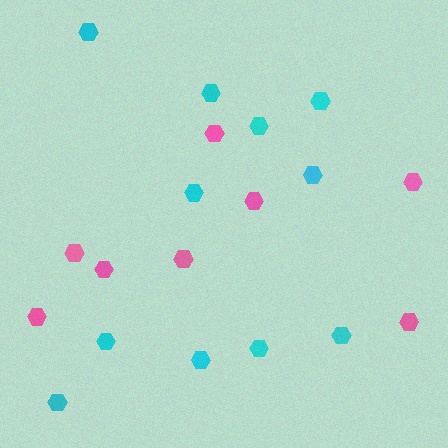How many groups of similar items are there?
There are 2 groups: one group of cyan hexagons (11) and one group of pink hexagons (8).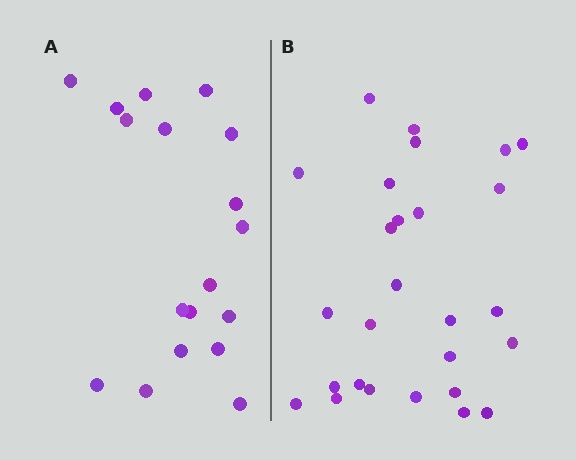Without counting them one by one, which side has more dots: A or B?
Region B (the right region) has more dots.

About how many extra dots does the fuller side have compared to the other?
Region B has roughly 8 or so more dots than region A.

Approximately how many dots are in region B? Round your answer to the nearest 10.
About 30 dots. (The exact count is 27, which rounds to 30.)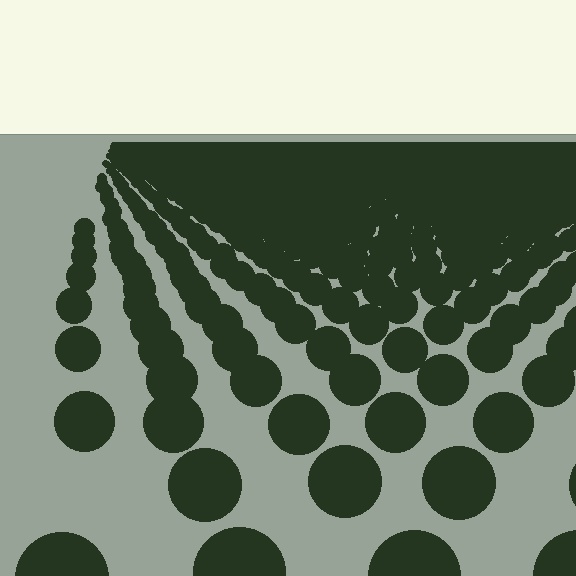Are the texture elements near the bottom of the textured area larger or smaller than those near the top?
Larger. Near the bottom, elements are closer to the viewer and appear at a bigger on-screen size.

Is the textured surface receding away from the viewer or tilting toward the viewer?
The surface is receding away from the viewer. Texture elements get smaller and denser toward the top.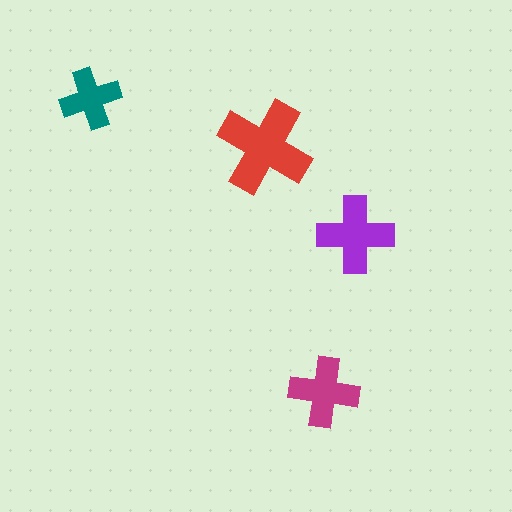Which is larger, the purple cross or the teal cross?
The purple one.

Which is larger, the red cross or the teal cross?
The red one.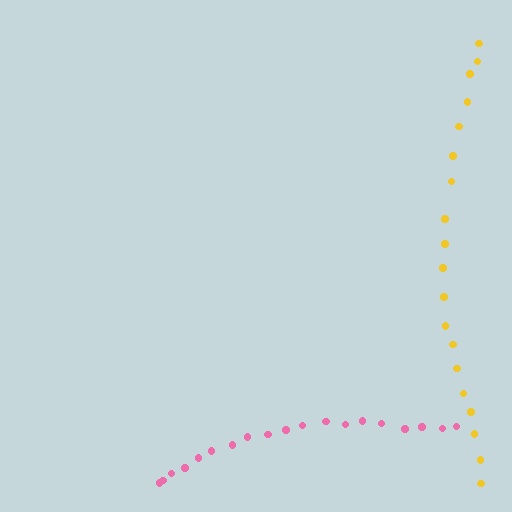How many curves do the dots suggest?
There are 2 distinct paths.